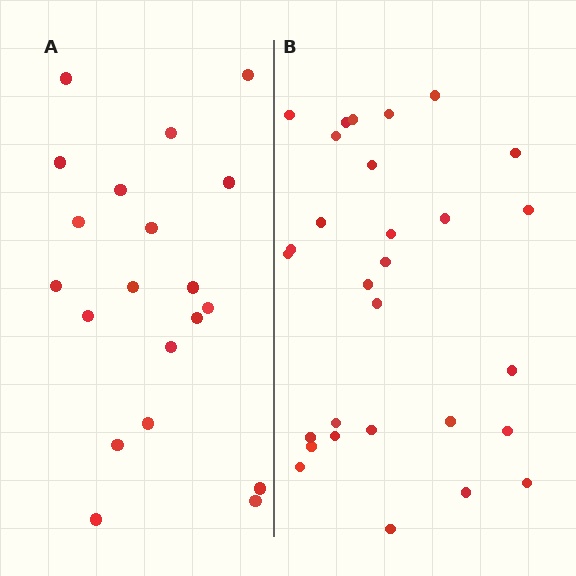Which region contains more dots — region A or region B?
Region B (the right region) has more dots.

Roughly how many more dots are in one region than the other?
Region B has roughly 8 or so more dots than region A.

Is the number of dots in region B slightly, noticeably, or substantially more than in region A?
Region B has substantially more. The ratio is roughly 1.4 to 1.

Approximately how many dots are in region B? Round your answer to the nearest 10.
About 30 dots. (The exact count is 29, which rounds to 30.)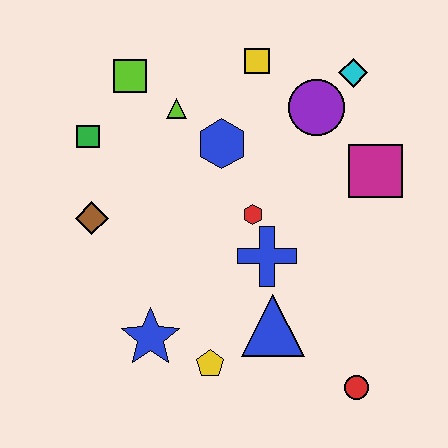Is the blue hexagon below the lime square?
Yes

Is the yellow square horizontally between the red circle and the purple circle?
No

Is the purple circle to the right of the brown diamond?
Yes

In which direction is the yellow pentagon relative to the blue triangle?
The yellow pentagon is to the left of the blue triangle.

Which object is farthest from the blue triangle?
The lime square is farthest from the blue triangle.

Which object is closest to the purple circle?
The cyan diamond is closest to the purple circle.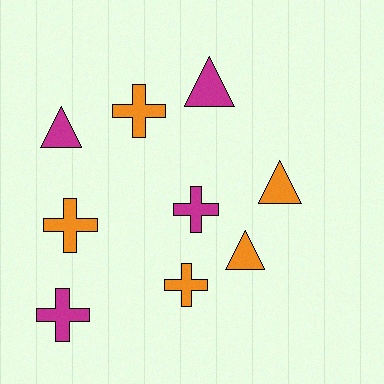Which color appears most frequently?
Orange, with 5 objects.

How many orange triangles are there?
There are 2 orange triangles.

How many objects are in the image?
There are 9 objects.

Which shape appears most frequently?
Cross, with 5 objects.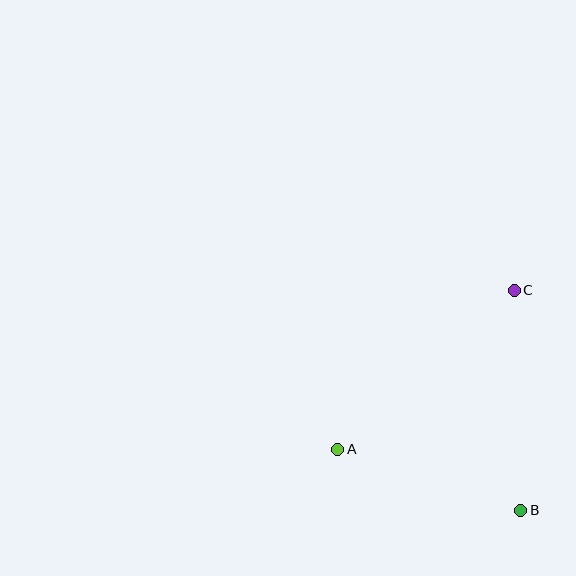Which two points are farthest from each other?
Points A and C are farthest from each other.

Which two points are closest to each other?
Points A and B are closest to each other.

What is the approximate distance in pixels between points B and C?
The distance between B and C is approximately 220 pixels.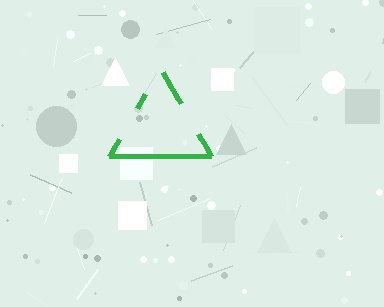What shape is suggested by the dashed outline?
The dashed outline suggests a triangle.